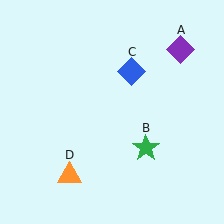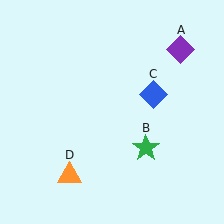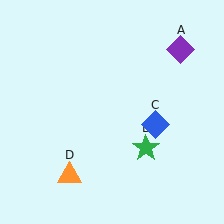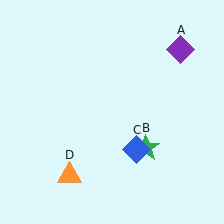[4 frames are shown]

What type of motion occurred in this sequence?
The blue diamond (object C) rotated clockwise around the center of the scene.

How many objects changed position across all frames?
1 object changed position: blue diamond (object C).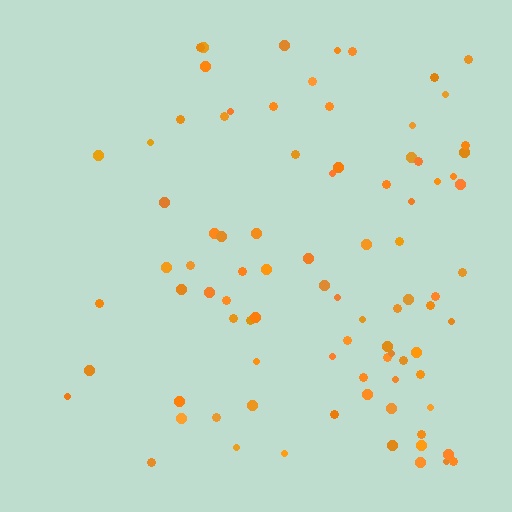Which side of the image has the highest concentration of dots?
The right.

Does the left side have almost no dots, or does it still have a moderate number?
Still a moderate number, just noticeably fewer than the right.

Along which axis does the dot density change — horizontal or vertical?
Horizontal.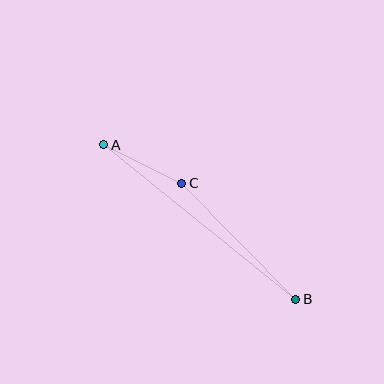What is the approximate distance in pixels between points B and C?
The distance between B and C is approximately 163 pixels.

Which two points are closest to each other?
Points A and C are closest to each other.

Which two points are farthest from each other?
Points A and B are farthest from each other.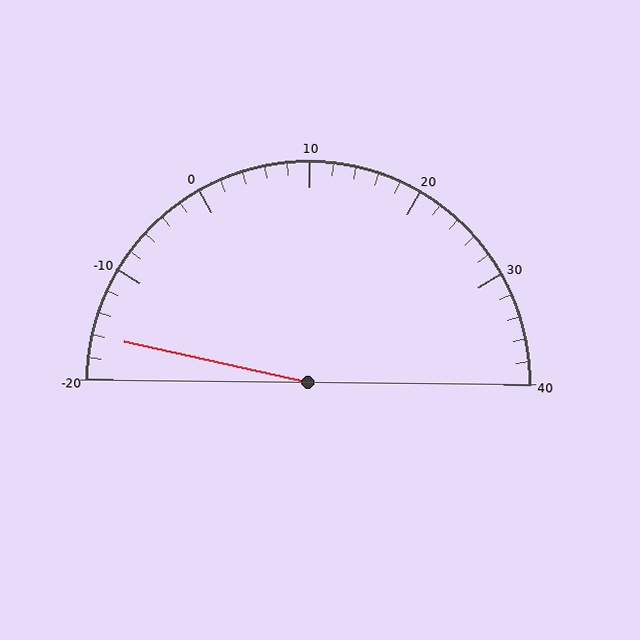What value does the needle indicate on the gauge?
The needle indicates approximately -16.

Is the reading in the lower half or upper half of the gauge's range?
The reading is in the lower half of the range (-20 to 40).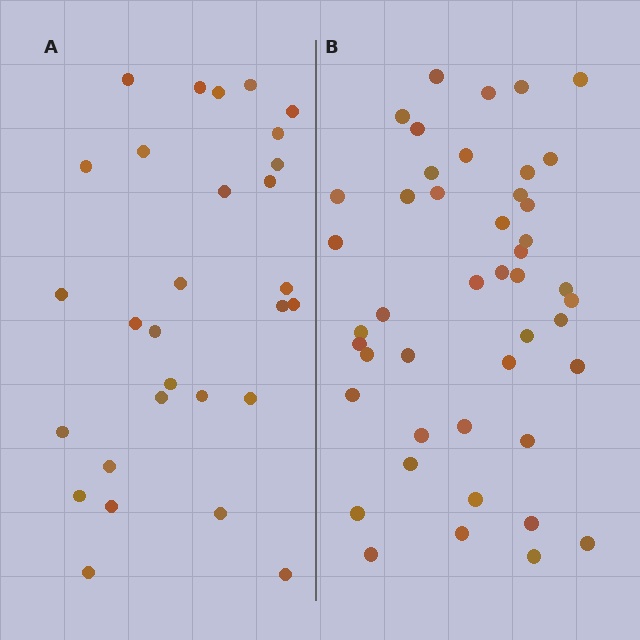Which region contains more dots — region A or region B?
Region B (the right region) has more dots.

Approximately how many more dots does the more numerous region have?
Region B has approximately 15 more dots than region A.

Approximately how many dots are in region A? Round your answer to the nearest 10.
About 30 dots. (The exact count is 29, which rounds to 30.)